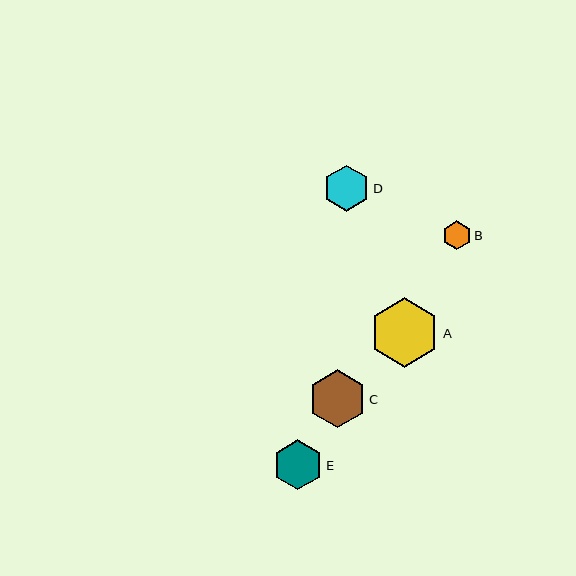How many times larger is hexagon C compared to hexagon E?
Hexagon C is approximately 1.2 times the size of hexagon E.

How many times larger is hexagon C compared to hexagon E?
Hexagon C is approximately 1.2 times the size of hexagon E.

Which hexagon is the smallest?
Hexagon B is the smallest with a size of approximately 29 pixels.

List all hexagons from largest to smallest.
From largest to smallest: A, C, E, D, B.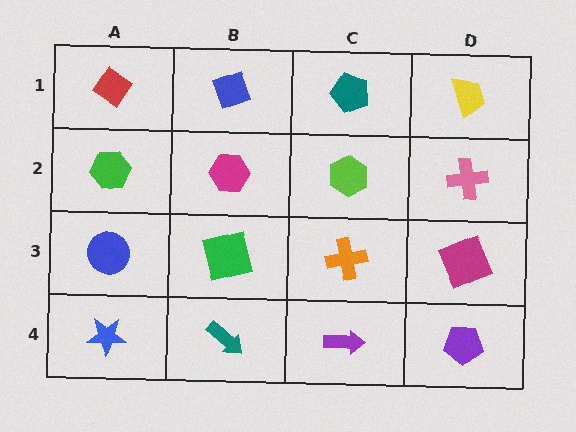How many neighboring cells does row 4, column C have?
3.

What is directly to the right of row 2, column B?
A lime hexagon.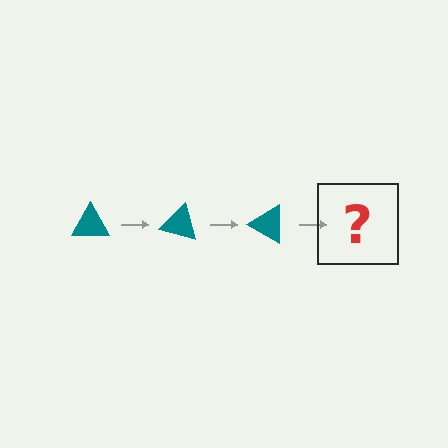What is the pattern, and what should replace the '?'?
The pattern is that the triangle rotates 15 degrees each step. The '?' should be a teal triangle rotated 45 degrees.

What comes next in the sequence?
The next element should be a teal triangle rotated 45 degrees.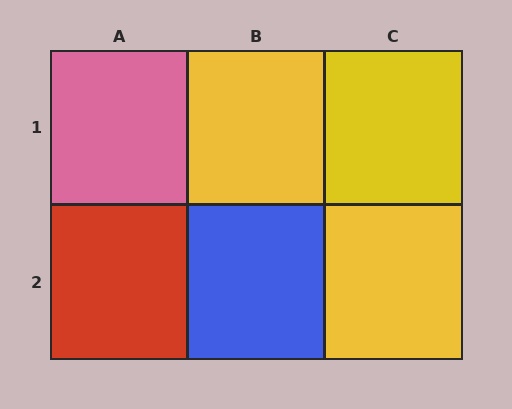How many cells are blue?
1 cell is blue.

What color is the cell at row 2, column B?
Blue.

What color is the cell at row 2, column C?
Yellow.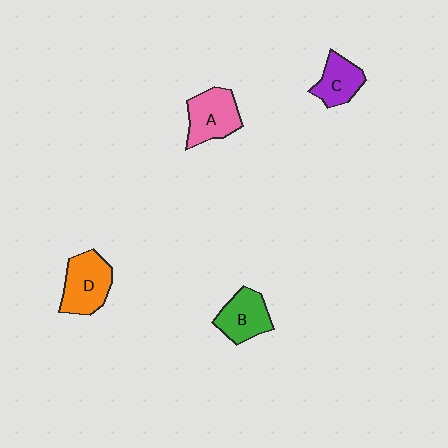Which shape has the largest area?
Shape D (orange).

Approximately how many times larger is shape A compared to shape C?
Approximately 1.3 times.